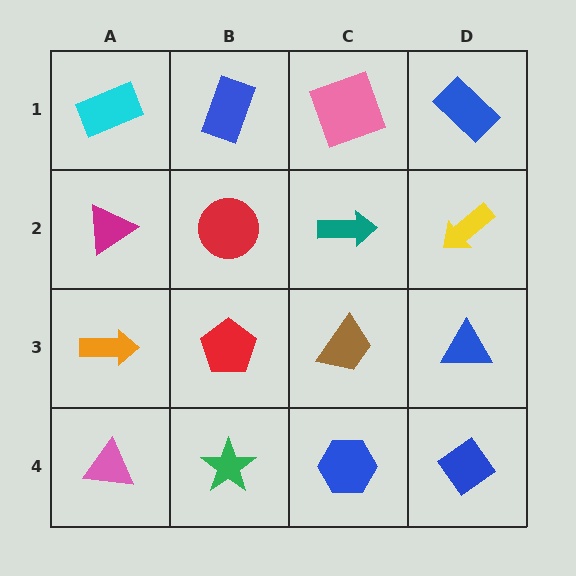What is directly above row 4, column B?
A red pentagon.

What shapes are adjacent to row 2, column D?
A blue rectangle (row 1, column D), a blue triangle (row 3, column D), a teal arrow (row 2, column C).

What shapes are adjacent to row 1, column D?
A yellow arrow (row 2, column D), a pink square (row 1, column C).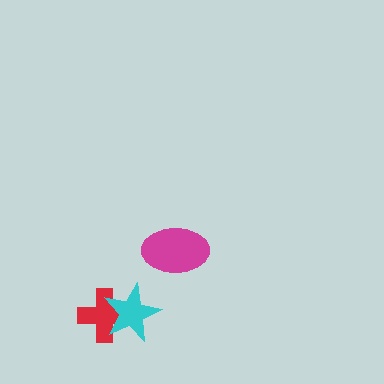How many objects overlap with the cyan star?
1 object overlaps with the cyan star.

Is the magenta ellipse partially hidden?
No, no other shape covers it.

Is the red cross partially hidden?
Yes, it is partially covered by another shape.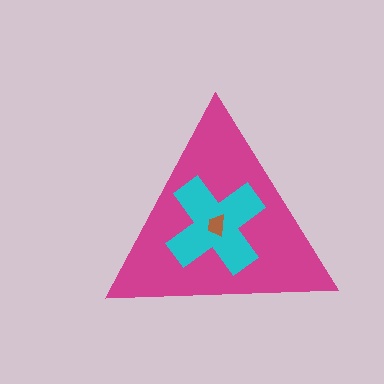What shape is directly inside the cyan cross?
The brown trapezoid.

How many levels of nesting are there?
3.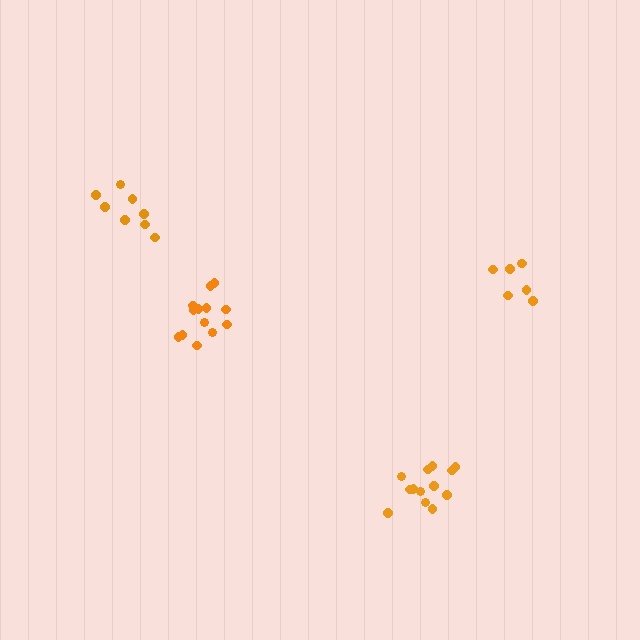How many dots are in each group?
Group 1: 13 dots, Group 2: 13 dots, Group 3: 8 dots, Group 4: 7 dots (41 total).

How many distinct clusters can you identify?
There are 4 distinct clusters.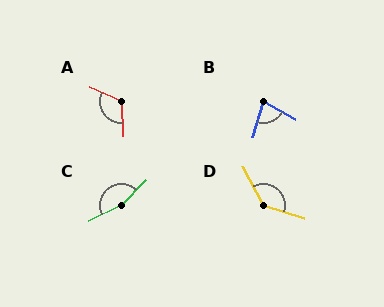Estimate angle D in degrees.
Approximately 135 degrees.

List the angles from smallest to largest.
B (77°), A (117°), D (135°), C (160°).